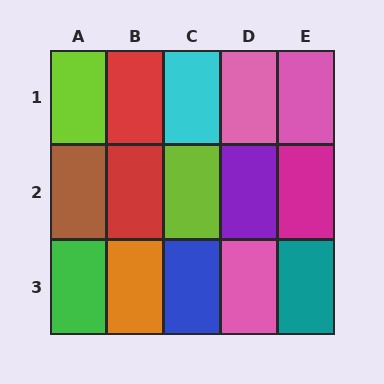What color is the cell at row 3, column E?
Teal.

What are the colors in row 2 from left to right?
Brown, red, lime, purple, magenta.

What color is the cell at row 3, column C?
Blue.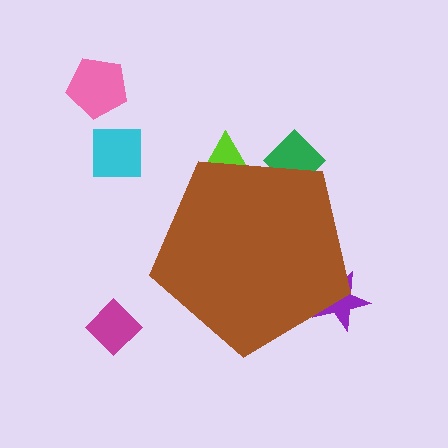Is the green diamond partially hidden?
Yes, the green diamond is partially hidden behind the brown pentagon.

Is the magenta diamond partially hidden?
No, the magenta diamond is fully visible.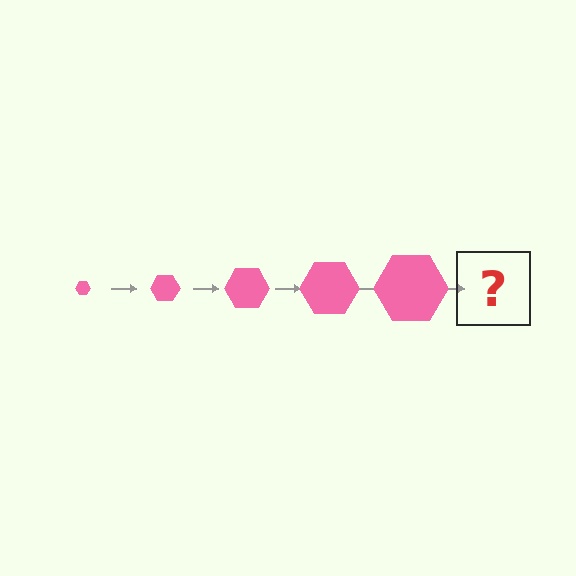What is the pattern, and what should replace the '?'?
The pattern is that the hexagon gets progressively larger each step. The '?' should be a pink hexagon, larger than the previous one.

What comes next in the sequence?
The next element should be a pink hexagon, larger than the previous one.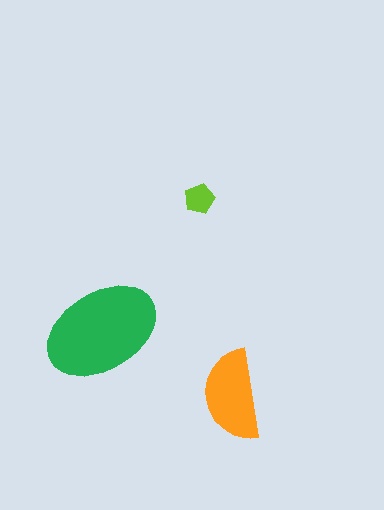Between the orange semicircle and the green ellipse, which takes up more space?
The green ellipse.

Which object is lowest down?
The orange semicircle is bottommost.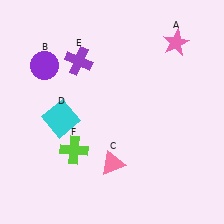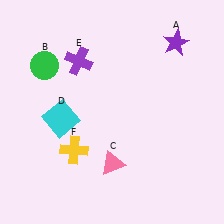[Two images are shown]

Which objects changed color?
A changed from pink to purple. B changed from purple to green. F changed from lime to yellow.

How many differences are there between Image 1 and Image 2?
There are 3 differences between the two images.